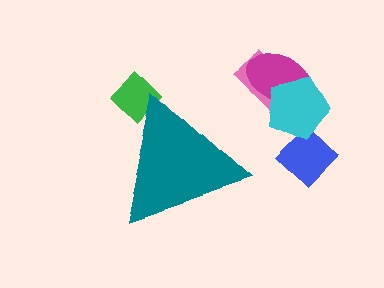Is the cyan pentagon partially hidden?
No, the cyan pentagon is fully visible.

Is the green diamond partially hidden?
Yes, the green diamond is partially hidden behind the teal triangle.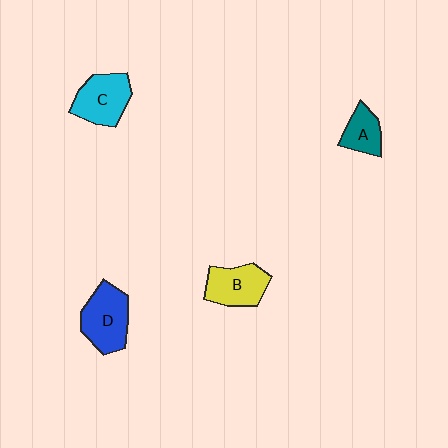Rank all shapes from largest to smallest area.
From largest to smallest: D (blue), C (cyan), B (yellow), A (teal).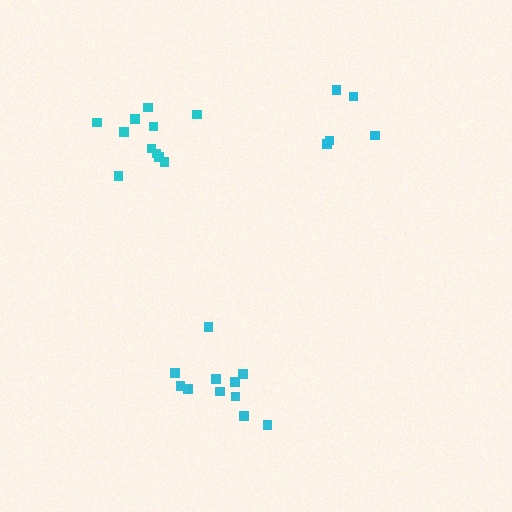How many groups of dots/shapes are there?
There are 3 groups.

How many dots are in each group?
Group 1: 5 dots, Group 2: 11 dots, Group 3: 11 dots (27 total).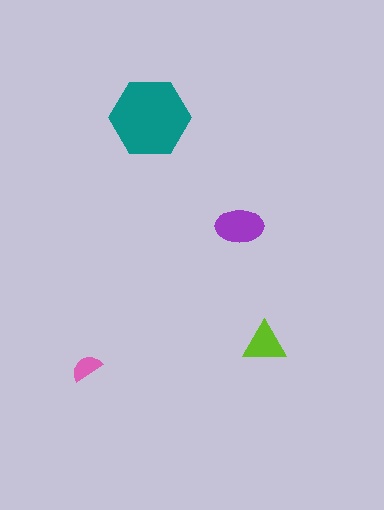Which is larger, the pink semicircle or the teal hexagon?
The teal hexagon.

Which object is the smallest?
The pink semicircle.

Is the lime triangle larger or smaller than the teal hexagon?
Smaller.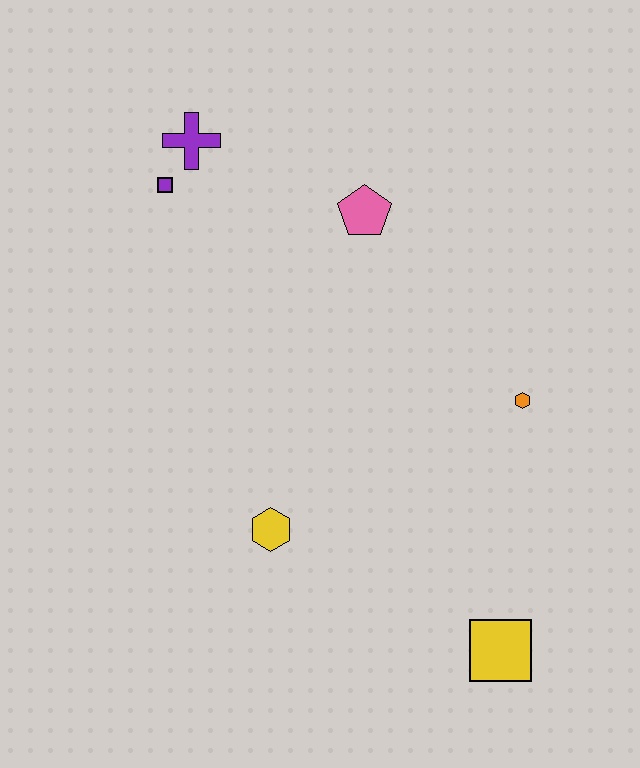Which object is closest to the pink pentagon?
The purple cross is closest to the pink pentagon.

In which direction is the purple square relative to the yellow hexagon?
The purple square is above the yellow hexagon.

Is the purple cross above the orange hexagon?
Yes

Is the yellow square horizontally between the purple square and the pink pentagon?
No